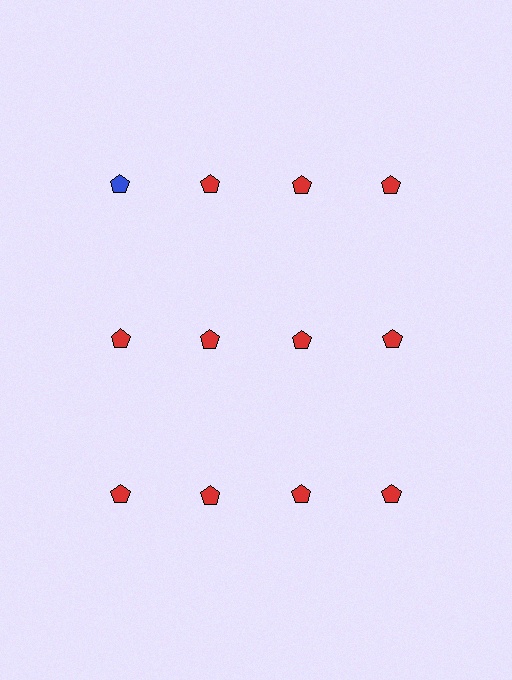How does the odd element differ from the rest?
It has a different color: blue instead of red.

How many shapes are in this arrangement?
There are 12 shapes arranged in a grid pattern.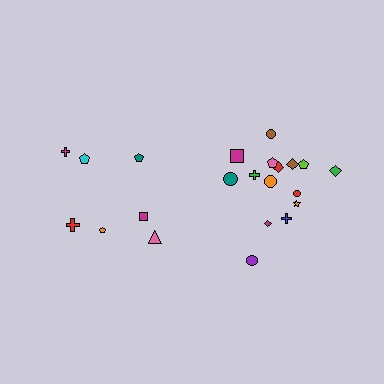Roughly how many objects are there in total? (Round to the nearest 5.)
Roughly 20 objects in total.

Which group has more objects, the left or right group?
The right group.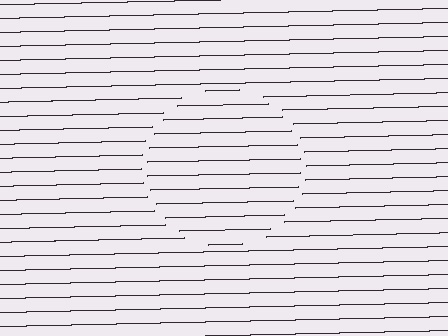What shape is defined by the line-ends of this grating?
An illusory circle. The interior of the shape contains the same grating, shifted by half a period — the contour is defined by the phase discontinuity where line-ends from the inner and outer gratings abut.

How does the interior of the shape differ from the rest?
The interior of the shape contains the same grating, shifted by half a period — the contour is defined by the phase discontinuity where line-ends from the inner and outer gratings abut.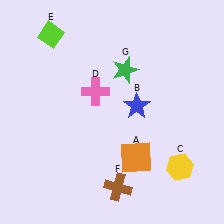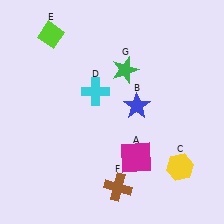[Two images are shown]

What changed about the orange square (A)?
In Image 1, A is orange. In Image 2, it changed to magenta.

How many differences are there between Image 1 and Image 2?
There are 2 differences between the two images.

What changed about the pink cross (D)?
In Image 1, D is pink. In Image 2, it changed to cyan.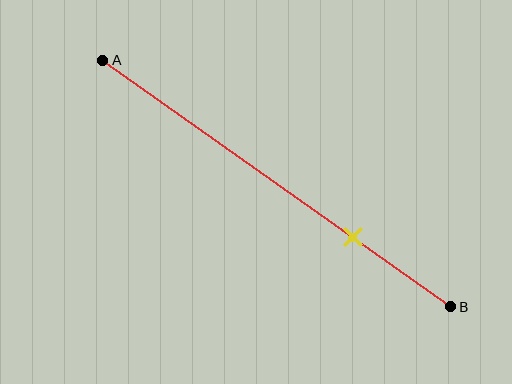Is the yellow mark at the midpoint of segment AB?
No, the mark is at about 70% from A, not at the 50% midpoint.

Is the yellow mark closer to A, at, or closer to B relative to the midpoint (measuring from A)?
The yellow mark is closer to point B than the midpoint of segment AB.